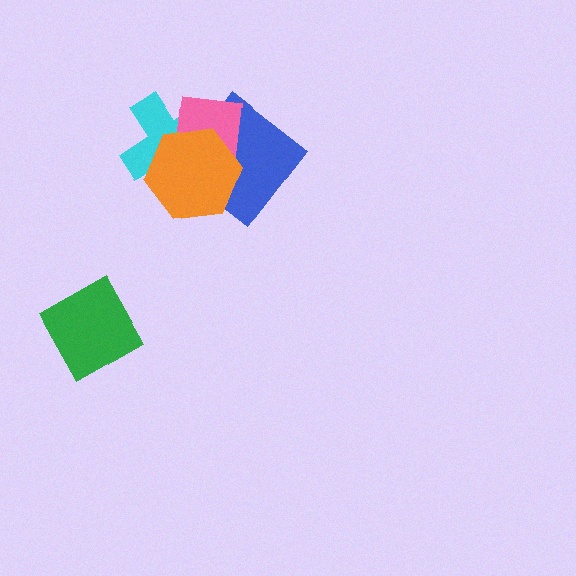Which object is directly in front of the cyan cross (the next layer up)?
The pink square is directly in front of the cyan cross.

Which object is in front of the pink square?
The orange hexagon is in front of the pink square.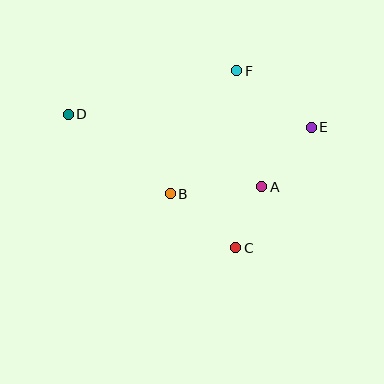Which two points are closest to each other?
Points A and C are closest to each other.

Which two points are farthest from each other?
Points D and E are farthest from each other.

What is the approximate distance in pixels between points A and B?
The distance between A and B is approximately 91 pixels.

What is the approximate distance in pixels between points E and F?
The distance between E and F is approximately 93 pixels.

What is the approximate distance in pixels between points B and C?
The distance between B and C is approximately 85 pixels.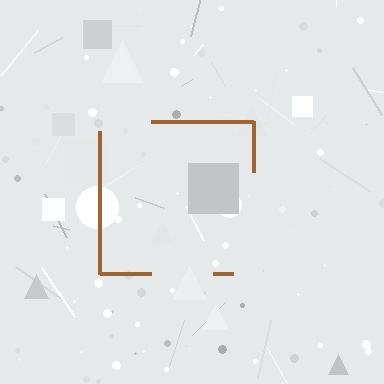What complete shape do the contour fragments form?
The contour fragments form a square.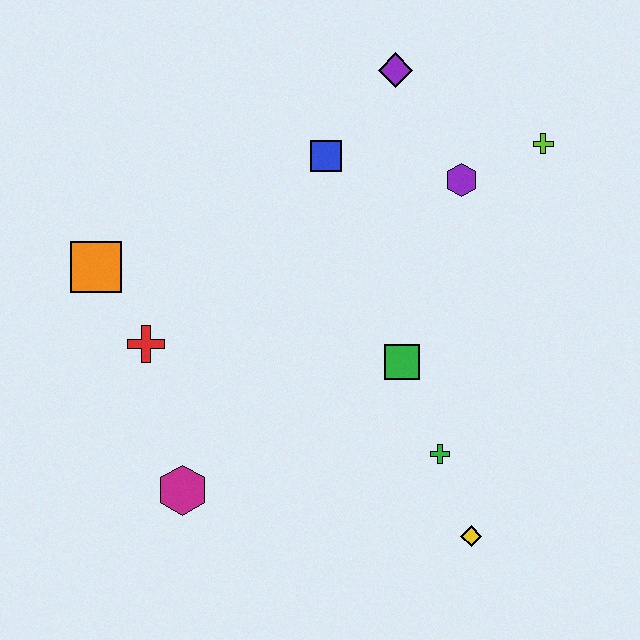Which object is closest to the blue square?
The purple diamond is closest to the blue square.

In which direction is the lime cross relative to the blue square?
The lime cross is to the right of the blue square.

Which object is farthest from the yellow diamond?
The purple diamond is farthest from the yellow diamond.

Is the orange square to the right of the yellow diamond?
No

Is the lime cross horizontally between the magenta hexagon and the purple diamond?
No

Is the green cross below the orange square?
Yes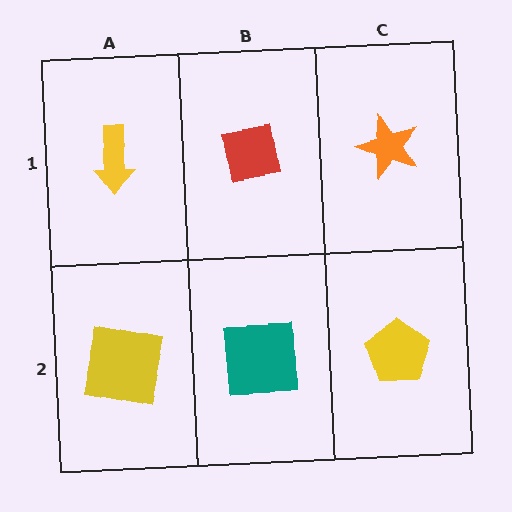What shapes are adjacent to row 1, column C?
A yellow pentagon (row 2, column C), a red square (row 1, column B).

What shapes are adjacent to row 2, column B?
A red square (row 1, column B), a yellow square (row 2, column A), a yellow pentagon (row 2, column C).